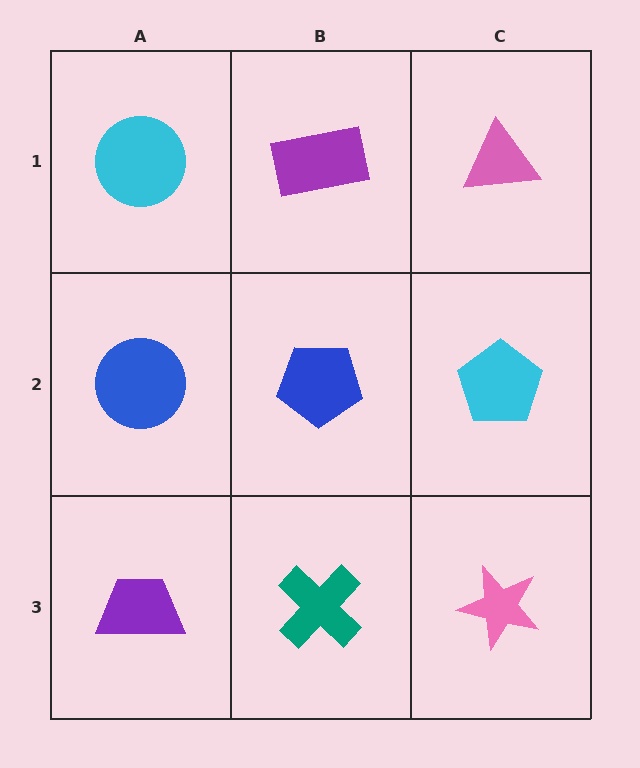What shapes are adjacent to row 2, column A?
A cyan circle (row 1, column A), a purple trapezoid (row 3, column A), a blue pentagon (row 2, column B).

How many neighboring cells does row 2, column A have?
3.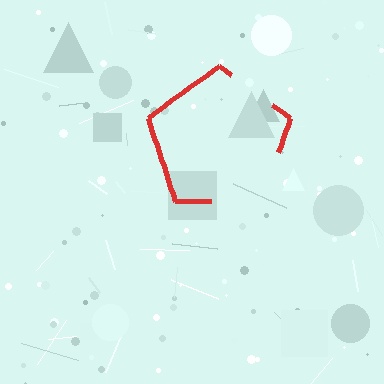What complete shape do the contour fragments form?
The contour fragments form a pentagon.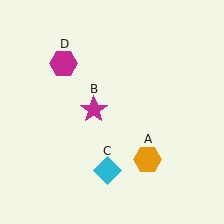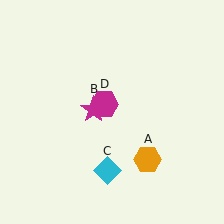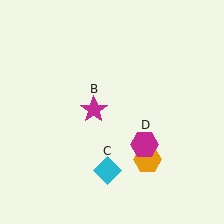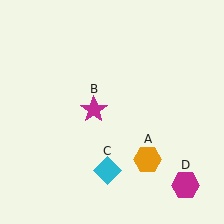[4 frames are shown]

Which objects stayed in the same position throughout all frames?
Orange hexagon (object A) and magenta star (object B) and cyan diamond (object C) remained stationary.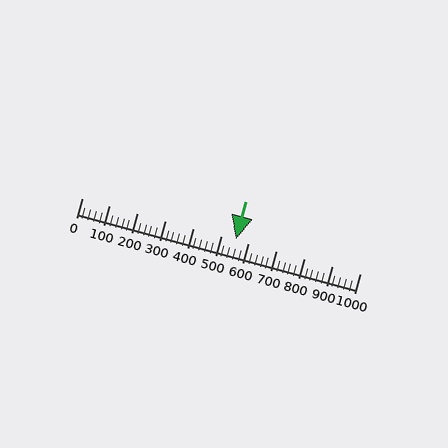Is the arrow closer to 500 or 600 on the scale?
The arrow is closer to 600.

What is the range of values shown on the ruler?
The ruler shows values from 0 to 1000.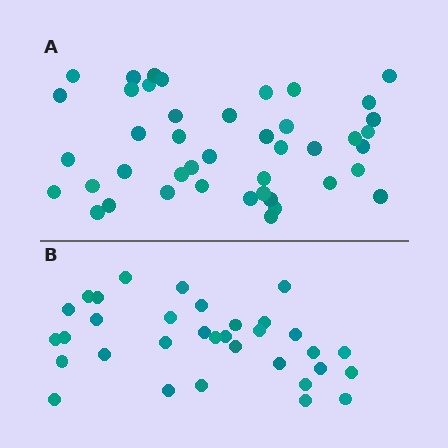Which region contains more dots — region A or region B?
Region A (the top region) has more dots.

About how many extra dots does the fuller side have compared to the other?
Region A has roughly 10 or so more dots than region B.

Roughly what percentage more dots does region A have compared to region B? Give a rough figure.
About 30% more.